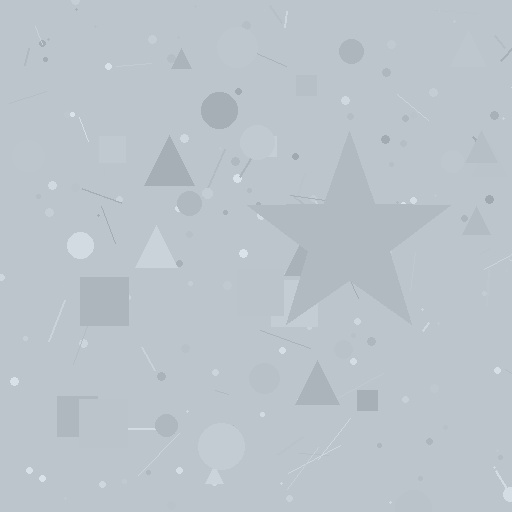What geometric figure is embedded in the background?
A star is embedded in the background.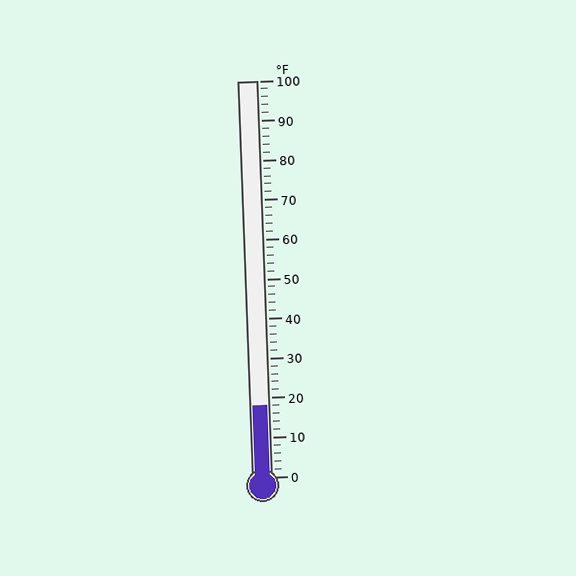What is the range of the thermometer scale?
The thermometer scale ranges from 0°F to 100°F.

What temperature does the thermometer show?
The thermometer shows approximately 18°F.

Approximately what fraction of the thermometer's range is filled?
The thermometer is filled to approximately 20% of its range.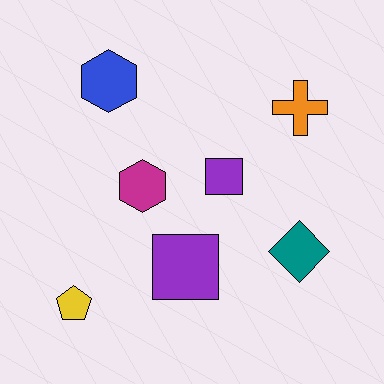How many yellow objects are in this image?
There is 1 yellow object.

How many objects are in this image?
There are 7 objects.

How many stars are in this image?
There are no stars.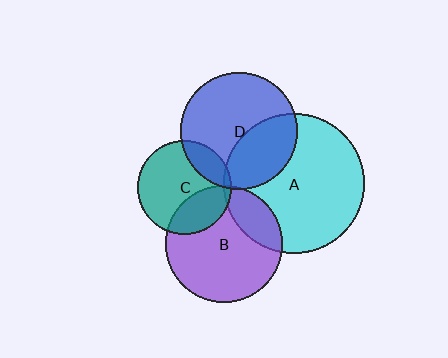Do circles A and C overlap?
Yes.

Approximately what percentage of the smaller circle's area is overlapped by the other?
Approximately 5%.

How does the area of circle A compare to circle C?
Approximately 2.2 times.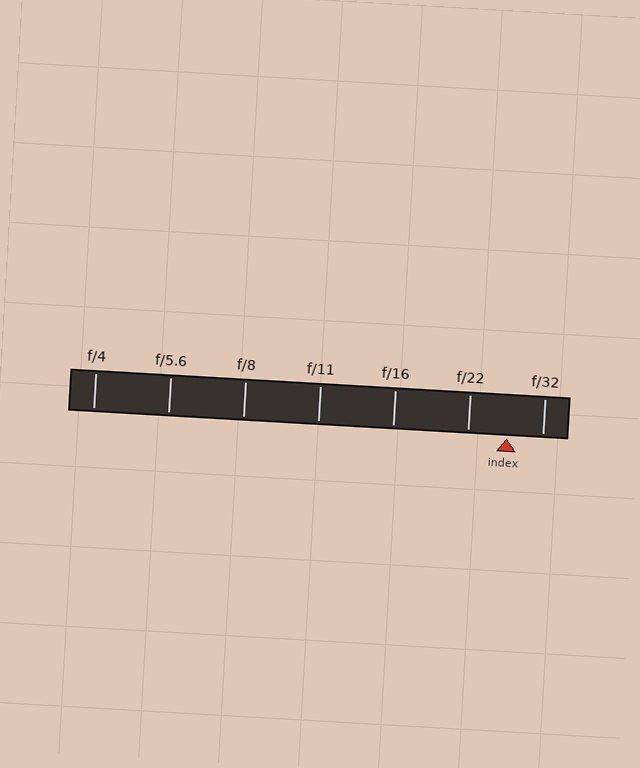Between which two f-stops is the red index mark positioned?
The index mark is between f/22 and f/32.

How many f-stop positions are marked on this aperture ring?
There are 7 f-stop positions marked.